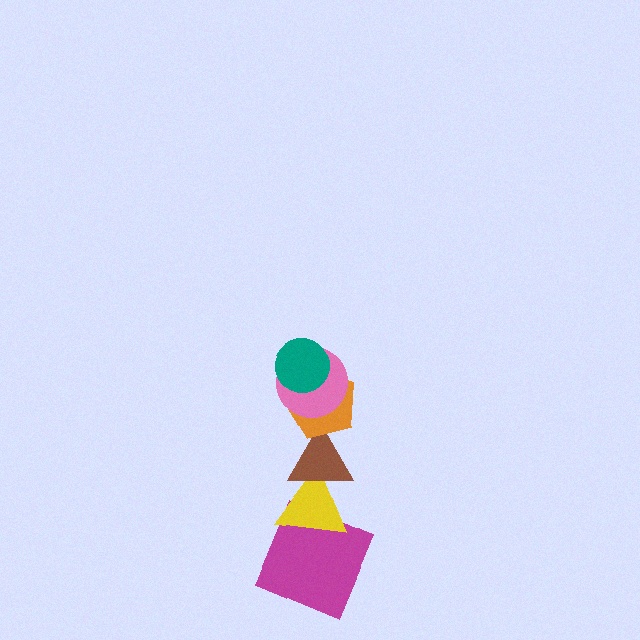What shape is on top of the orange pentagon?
The pink circle is on top of the orange pentagon.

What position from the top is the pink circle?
The pink circle is 2nd from the top.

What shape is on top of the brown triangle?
The orange pentagon is on top of the brown triangle.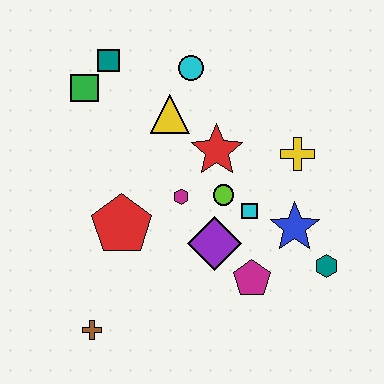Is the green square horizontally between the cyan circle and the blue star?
No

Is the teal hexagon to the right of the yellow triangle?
Yes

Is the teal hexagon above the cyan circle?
No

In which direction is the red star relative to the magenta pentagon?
The red star is above the magenta pentagon.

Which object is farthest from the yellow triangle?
The brown cross is farthest from the yellow triangle.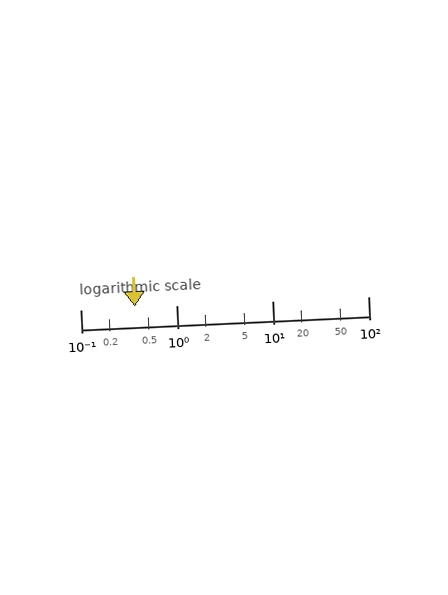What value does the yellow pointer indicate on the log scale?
The pointer indicates approximately 0.37.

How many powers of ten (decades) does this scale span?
The scale spans 3 decades, from 0.1 to 100.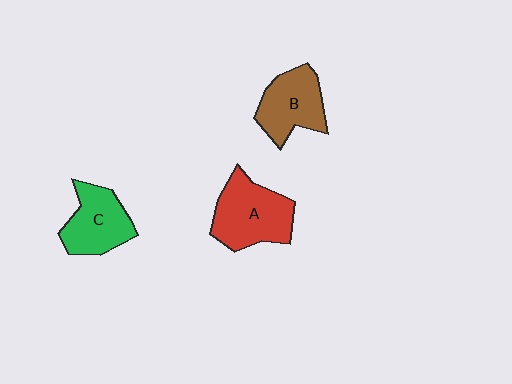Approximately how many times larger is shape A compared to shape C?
Approximately 1.2 times.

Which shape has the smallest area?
Shape C (green).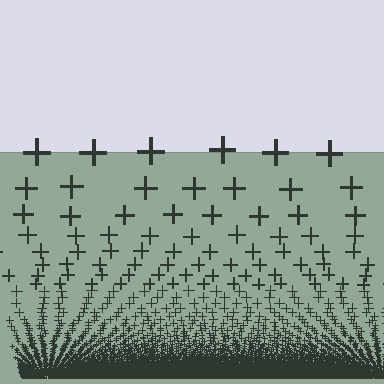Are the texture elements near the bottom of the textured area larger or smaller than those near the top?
Smaller. The gradient is inverted — elements near the bottom are smaller and denser.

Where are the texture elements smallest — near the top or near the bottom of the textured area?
Near the bottom.